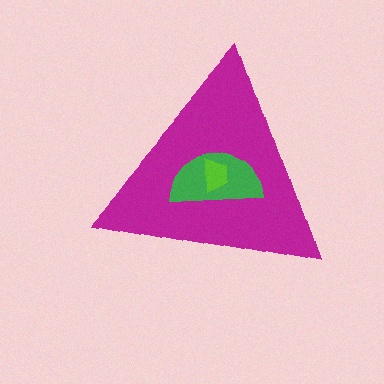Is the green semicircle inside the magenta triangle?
Yes.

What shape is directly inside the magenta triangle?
The green semicircle.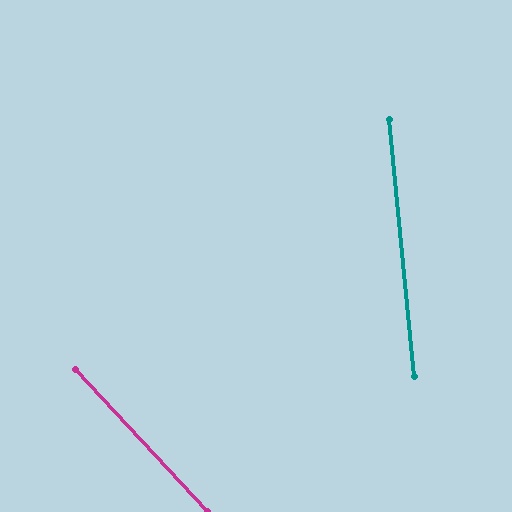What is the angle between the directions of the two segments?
Approximately 37 degrees.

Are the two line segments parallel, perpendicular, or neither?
Neither parallel nor perpendicular — they differ by about 37°.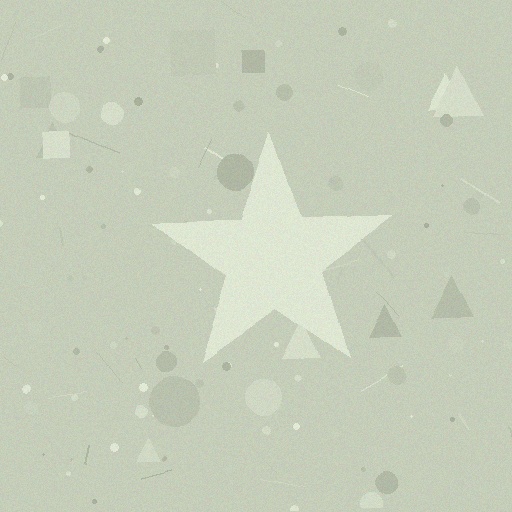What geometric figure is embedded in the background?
A star is embedded in the background.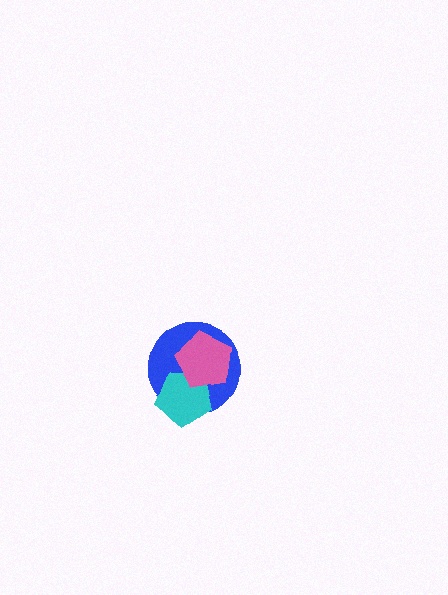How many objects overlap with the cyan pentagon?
2 objects overlap with the cyan pentagon.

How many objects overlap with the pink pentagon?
2 objects overlap with the pink pentagon.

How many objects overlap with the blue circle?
2 objects overlap with the blue circle.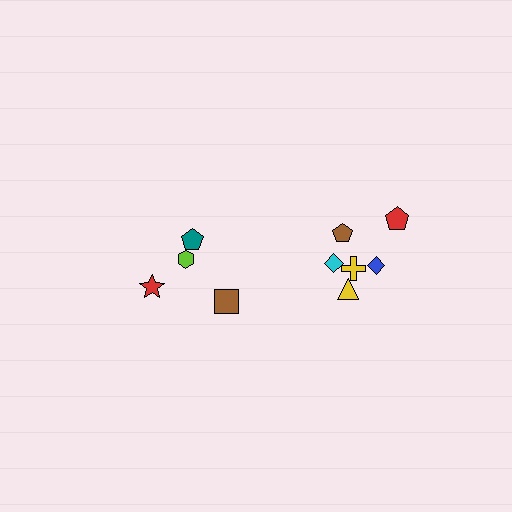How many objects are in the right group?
There are 6 objects.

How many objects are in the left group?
There are 4 objects.